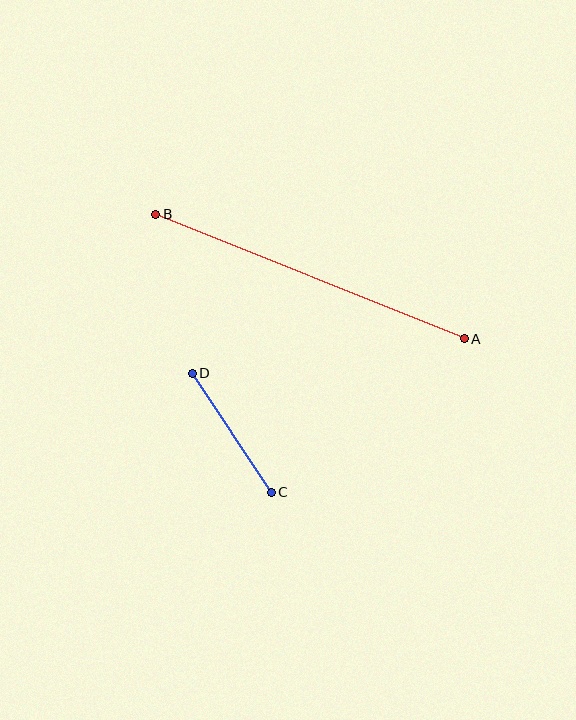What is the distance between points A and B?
The distance is approximately 333 pixels.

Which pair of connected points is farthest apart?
Points A and B are farthest apart.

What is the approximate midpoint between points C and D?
The midpoint is at approximately (232, 433) pixels.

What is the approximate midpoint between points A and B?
The midpoint is at approximately (310, 277) pixels.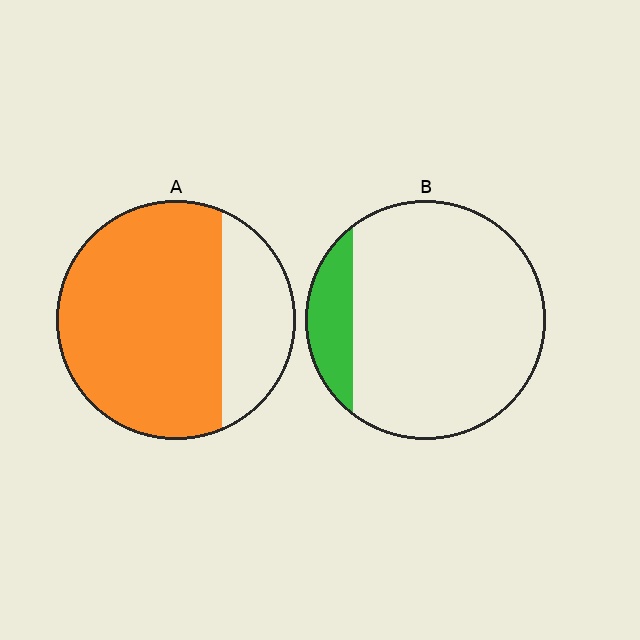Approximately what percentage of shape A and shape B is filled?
A is approximately 75% and B is approximately 15%.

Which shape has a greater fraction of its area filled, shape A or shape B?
Shape A.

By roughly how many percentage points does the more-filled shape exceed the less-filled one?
By roughly 60 percentage points (A over B).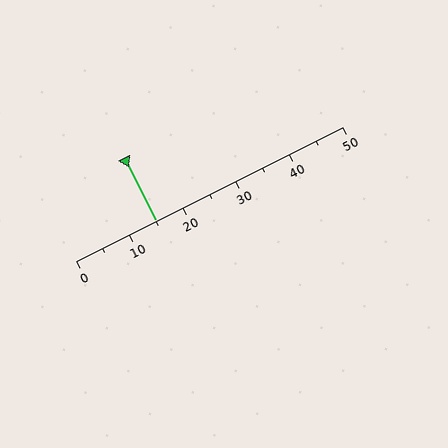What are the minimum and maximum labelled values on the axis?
The axis runs from 0 to 50.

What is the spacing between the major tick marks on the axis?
The major ticks are spaced 10 apart.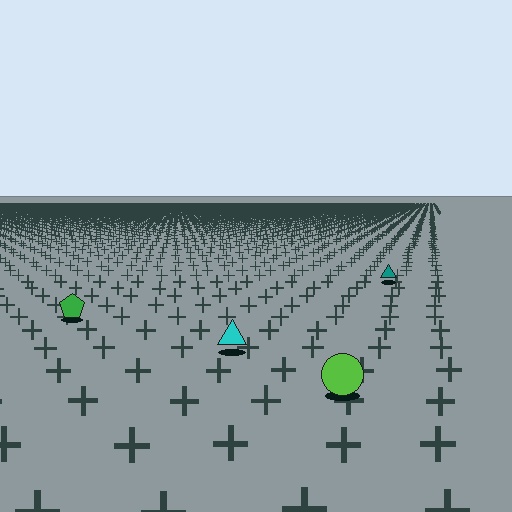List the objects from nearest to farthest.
From nearest to farthest: the lime circle, the cyan triangle, the green pentagon, the teal triangle.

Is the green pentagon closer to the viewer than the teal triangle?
Yes. The green pentagon is closer — you can tell from the texture gradient: the ground texture is coarser near it.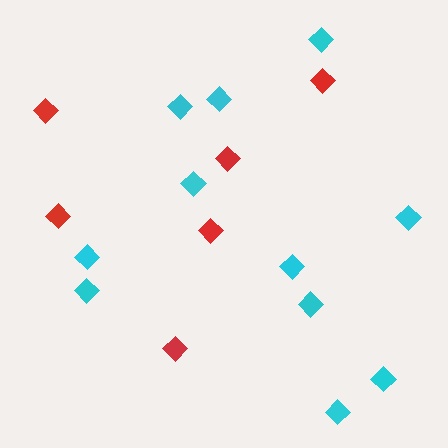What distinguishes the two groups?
There are 2 groups: one group of red diamonds (6) and one group of cyan diamonds (11).